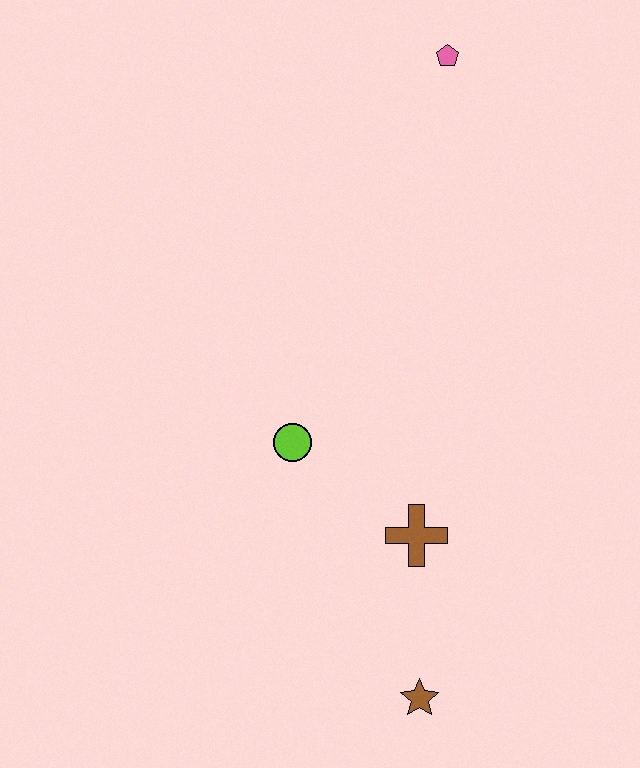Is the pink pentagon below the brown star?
No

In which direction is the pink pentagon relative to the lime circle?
The pink pentagon is above the lime circle.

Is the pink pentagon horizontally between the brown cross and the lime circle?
No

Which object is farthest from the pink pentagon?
The brown star is farthest from the pink pentagon.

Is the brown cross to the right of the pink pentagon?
No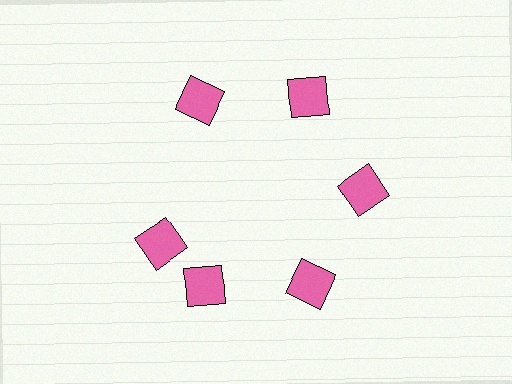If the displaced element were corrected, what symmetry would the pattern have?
It would have 6-fold rotational symmetry — the pattern would map onto itself every 60 degrees.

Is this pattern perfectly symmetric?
No. The 6 pink squares are arranged in a ring, but one element near the 9 o'clock position is rotated out of alignment along the ring, breaking the 6-fold rotational symmetry.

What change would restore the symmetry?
The symmetry would be restored by rotating it back into even spacing with its neighbors so that all 6 squares sit at equal angles and equal distance from the center.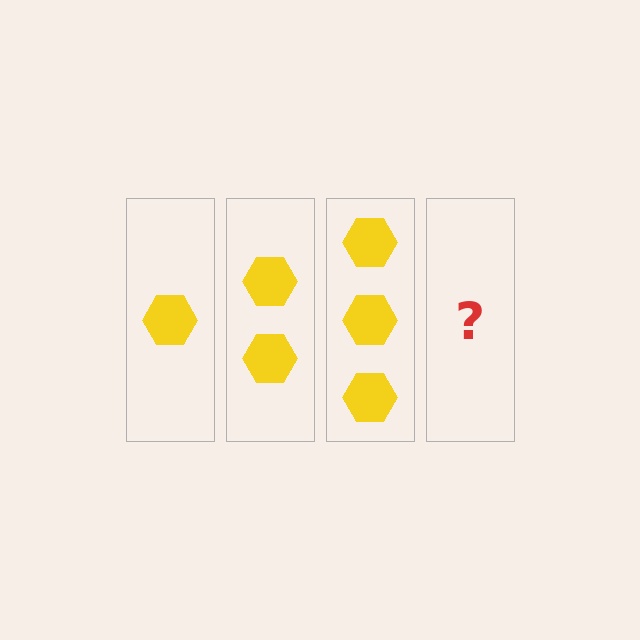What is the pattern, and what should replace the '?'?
The pattern is that each step adds one more hexagon. The '?' should be 4 hexagons.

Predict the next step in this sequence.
The next step is 4 hexagons.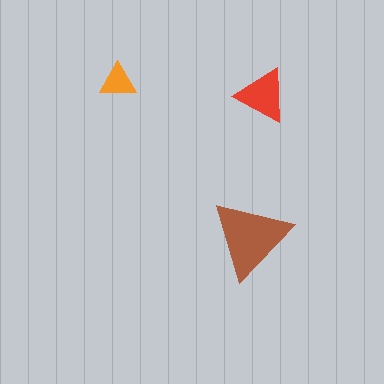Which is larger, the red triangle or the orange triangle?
The red one.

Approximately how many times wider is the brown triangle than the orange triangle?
About 2 times wider.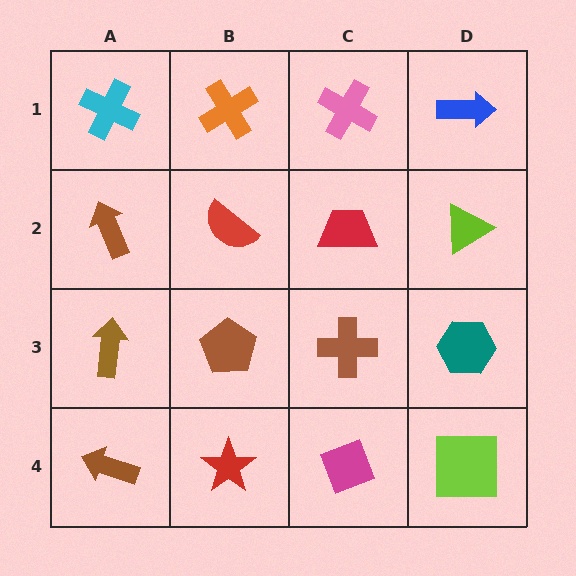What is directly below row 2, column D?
A teal hexagon.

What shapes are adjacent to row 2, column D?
A blue arrow (row 1, column D), a teal hexagon (row 3, column D), a red trapezoid (row 2, column C).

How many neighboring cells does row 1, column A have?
2.